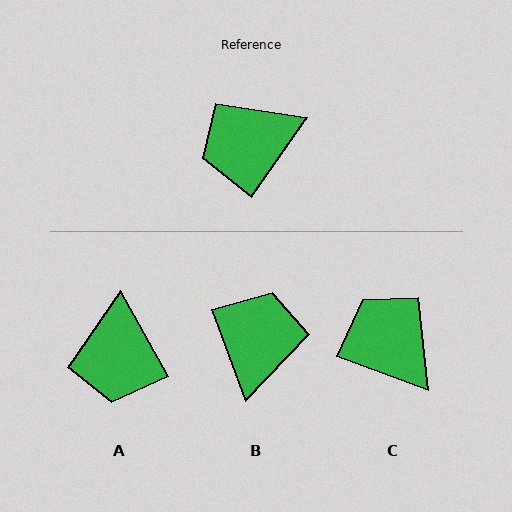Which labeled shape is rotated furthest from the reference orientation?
B, about 125 degrees away.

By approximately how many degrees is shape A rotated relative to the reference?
Approximately 64 degrees counter-clockwise.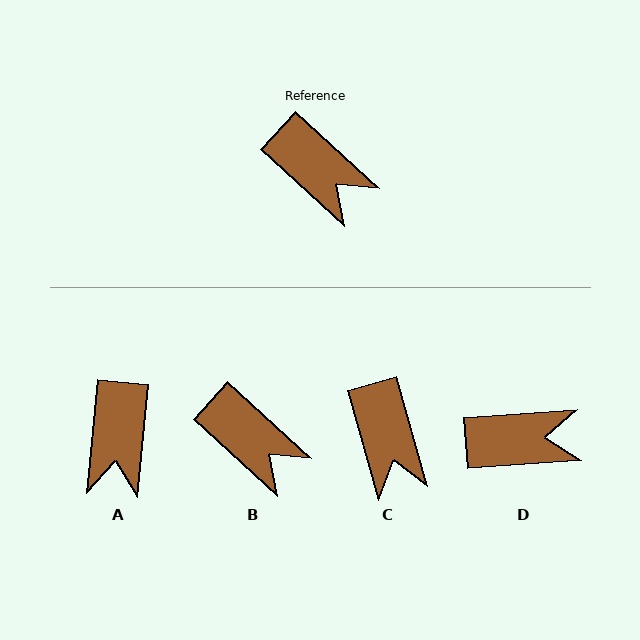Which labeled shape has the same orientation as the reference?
B.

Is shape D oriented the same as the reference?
No, it is off by about 47 degrees.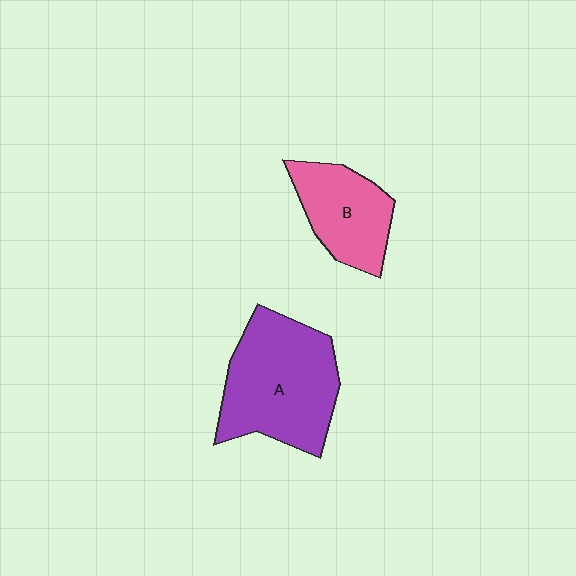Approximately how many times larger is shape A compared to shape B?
Approximately 1.6 times.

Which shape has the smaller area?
Shape B (pink).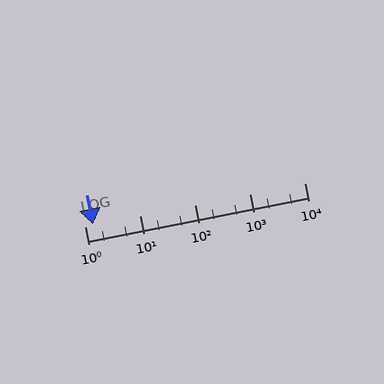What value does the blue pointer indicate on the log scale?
The pointer indicates approximately 1.4.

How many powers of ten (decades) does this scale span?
The scale spans 4 decades, from 1 to 10000.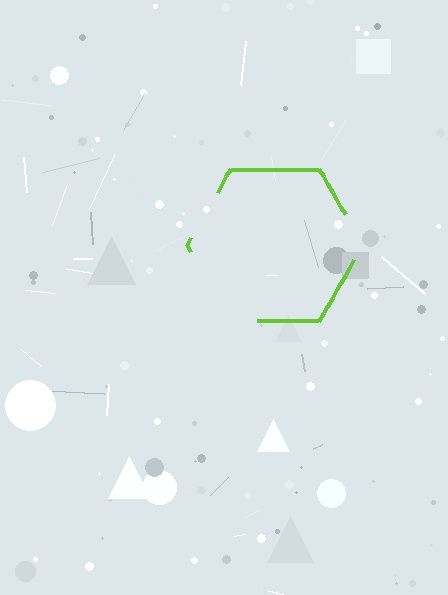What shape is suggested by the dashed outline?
The dashed outline suggests a hexagon.